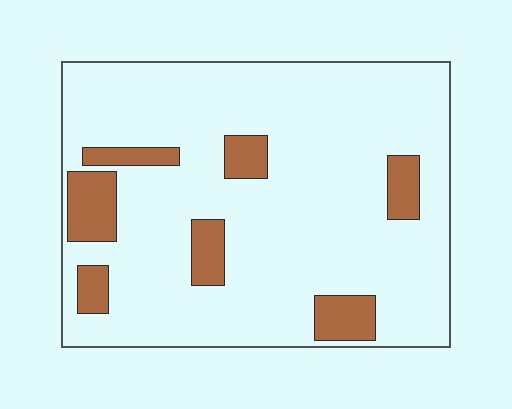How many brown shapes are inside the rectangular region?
7.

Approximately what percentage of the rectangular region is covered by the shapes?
Approximately 15%.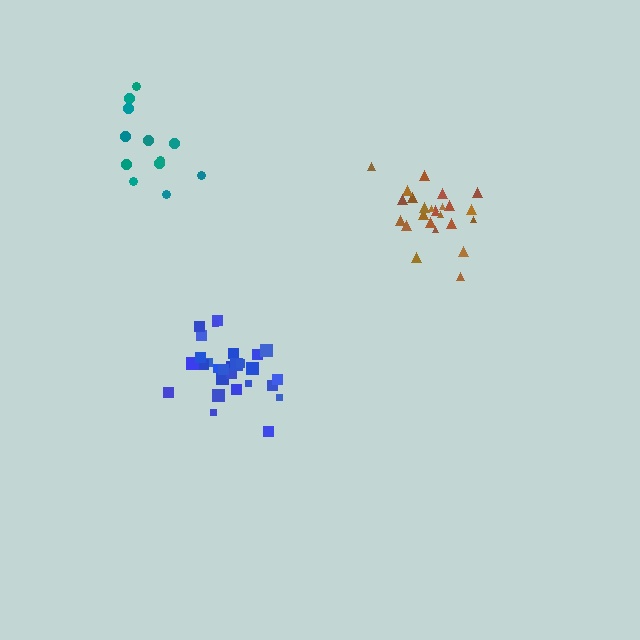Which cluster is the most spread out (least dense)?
Teal.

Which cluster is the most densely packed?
Brown.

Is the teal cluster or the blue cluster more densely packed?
Blue.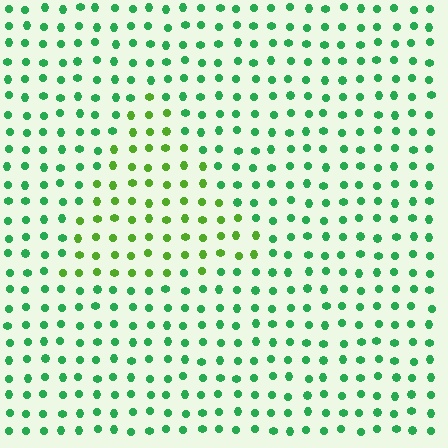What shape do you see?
I see a triangle.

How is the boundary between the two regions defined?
The boundary is defined purely by a slight shift in hue (about 38 degrees). Spacing, size, and orientation are identical on both sides.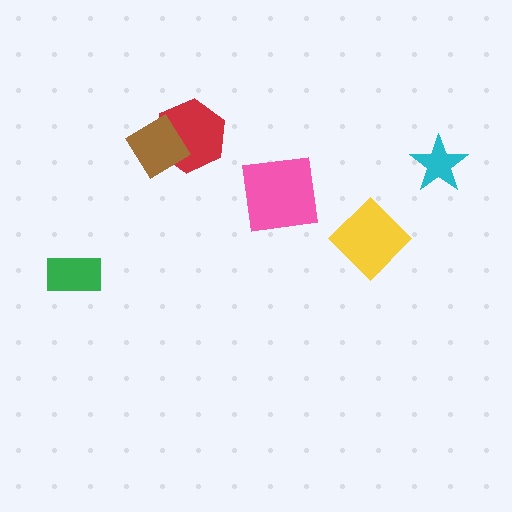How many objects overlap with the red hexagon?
1 object overlaps with the red hexagon.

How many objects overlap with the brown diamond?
1 object overlaps with the brown diamond.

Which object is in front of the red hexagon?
The brown diamond is in front of the red hexagon.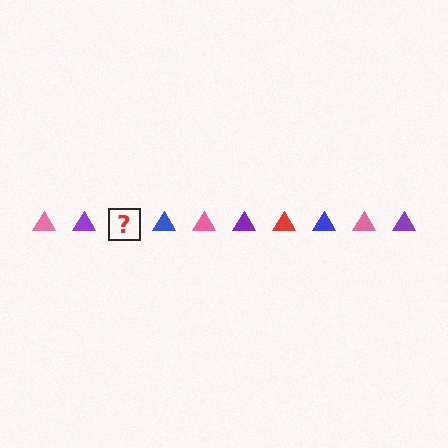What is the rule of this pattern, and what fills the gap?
The rule is that the pattern cycles through pink, purple, red, blue triangles. The gap should be filled with a red triangle.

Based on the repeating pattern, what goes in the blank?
The blank should be a red triangle.